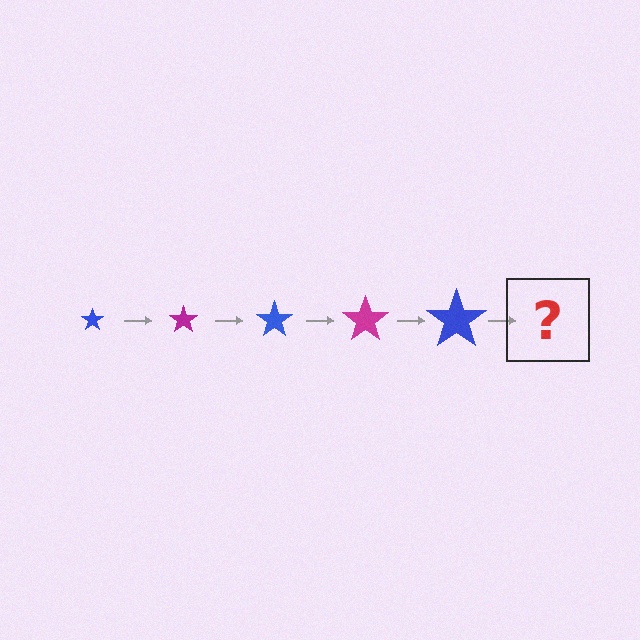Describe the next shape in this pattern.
It should be a magenta star, larger than the previous one.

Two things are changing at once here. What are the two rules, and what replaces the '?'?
The two rules are that the star grows larger each step and the color cycles through blue and magenta. The '?' should be a magenta star, larger than the previous one.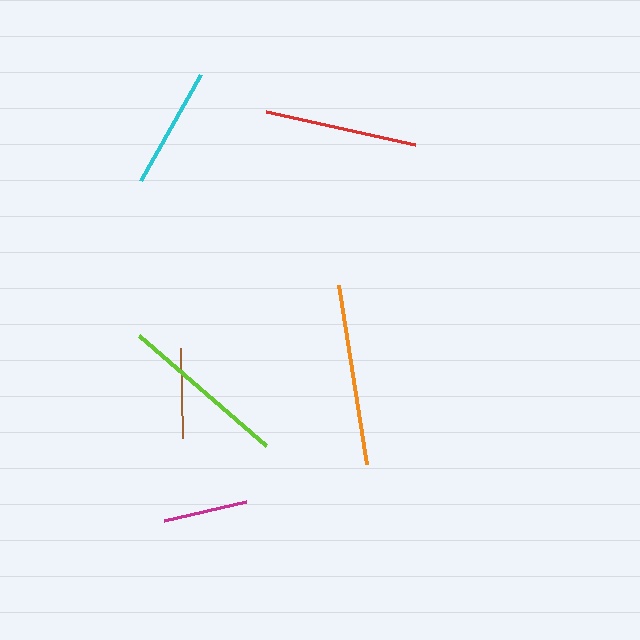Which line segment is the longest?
The orange line is the longest at approximately 181 pixels.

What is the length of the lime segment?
The lime segment is approximately 168 pixels long.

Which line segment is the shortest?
The magenta line is the shortest at approximately 84 pixels.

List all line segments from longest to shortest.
From longest to shortest: orange, lime, red, cyan, brown, magenta.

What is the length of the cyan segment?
The cyan segment is approximately 122 pixels long.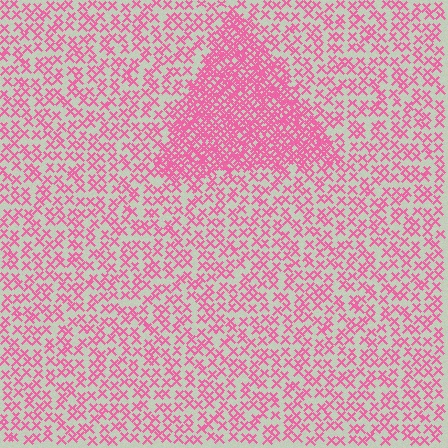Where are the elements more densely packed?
The elements are more densely packed inside the triangle boundary.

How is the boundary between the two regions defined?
The boundary is defined by a change in element density (approximately 2.6x ratio). All elements are the same color, size, and shape.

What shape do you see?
I see a triangle.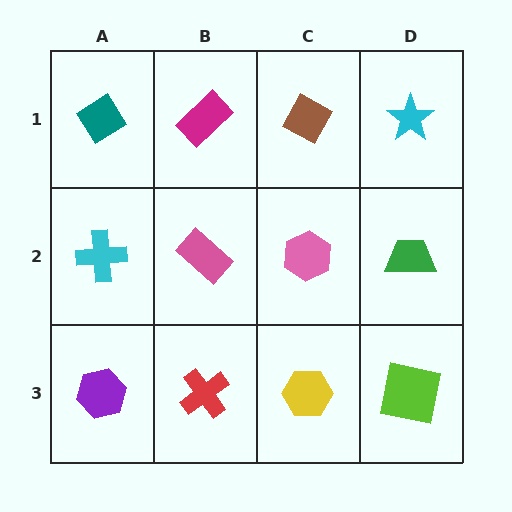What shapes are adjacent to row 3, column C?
A pink hexagon (row 2, column C), a red cross (row 3, column B), a lime square (row 3, column D).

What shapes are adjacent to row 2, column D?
A cyan star (row 1, column D), a lime square (row 3, column D), a pink hexagon (row 2, column C).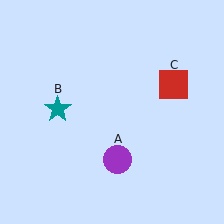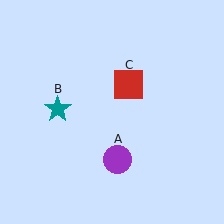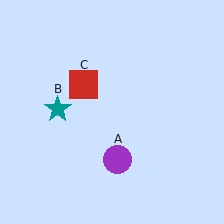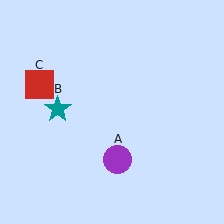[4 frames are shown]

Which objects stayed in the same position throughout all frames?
Purple circle (object A) and teal star (object B) remained stationary.